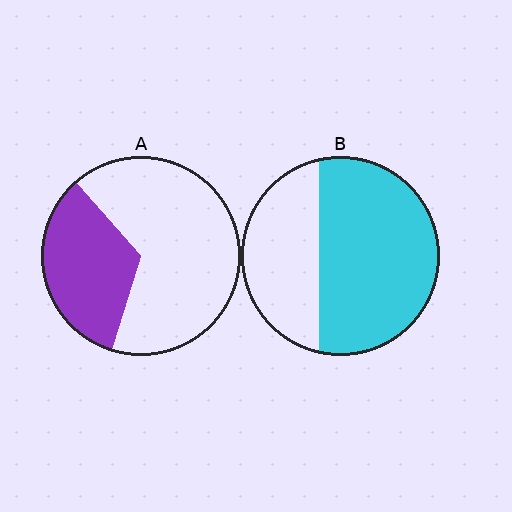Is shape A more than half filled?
No.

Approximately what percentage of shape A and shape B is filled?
A is approximately 35% and B is approximately 65%.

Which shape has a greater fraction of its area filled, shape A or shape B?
Shape B.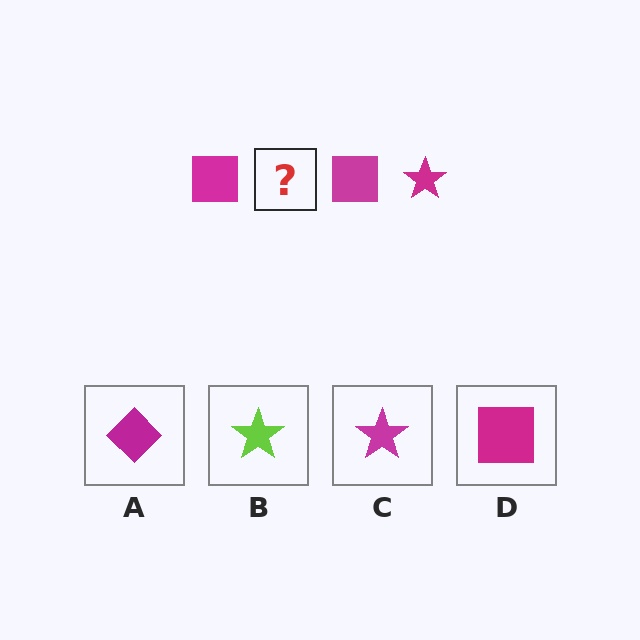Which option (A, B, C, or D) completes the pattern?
C.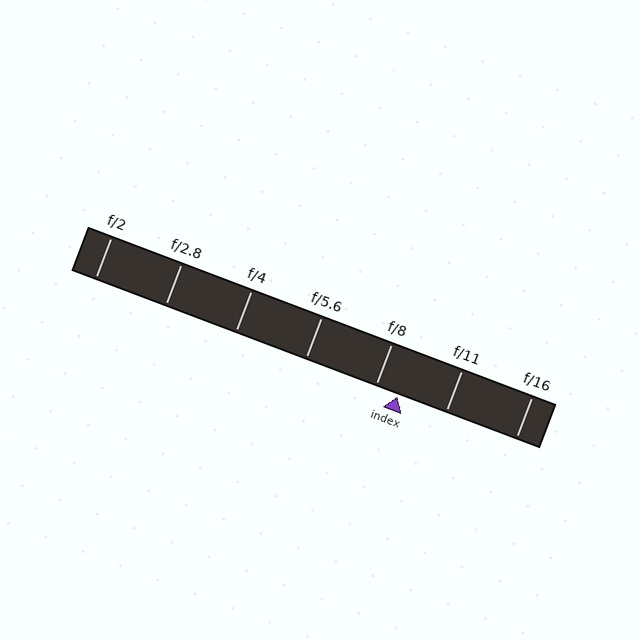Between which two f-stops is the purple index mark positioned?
The index mark is between f/8 and f/11.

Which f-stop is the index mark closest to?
The index mark is closest to f/8.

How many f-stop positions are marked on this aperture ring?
There are 7 f-stop positions marked.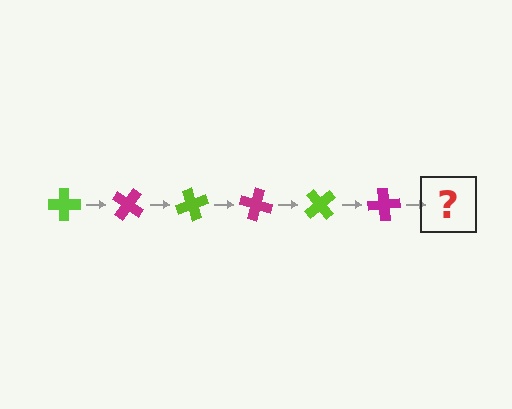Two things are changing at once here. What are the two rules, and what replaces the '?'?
The two rules are that it rotates 35 degrees each step and the color cycles through lime and magenta. The '?' should be a lime cross, rotated 210 degrees from the start.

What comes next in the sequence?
The next element should be a lime cross, rotated 210 degrees from the start.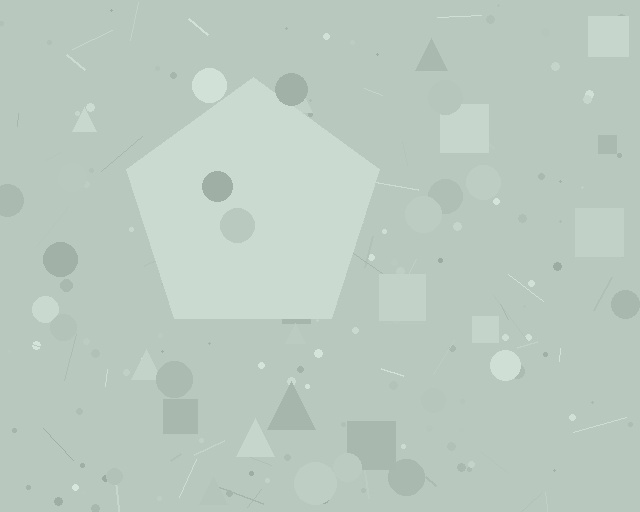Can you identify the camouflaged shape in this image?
The camouflaged shape is a pentagon.